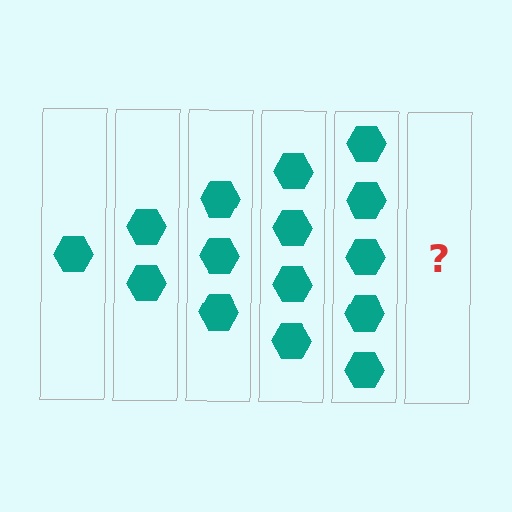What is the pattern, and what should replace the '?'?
The pattern is that each step adds one more hexagon. The '?' should be 6 hexagons.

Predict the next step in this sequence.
The next step is 6 hexagons.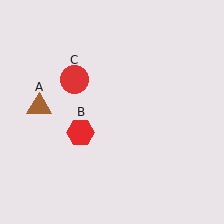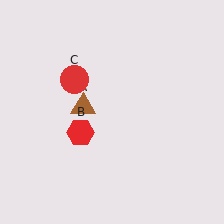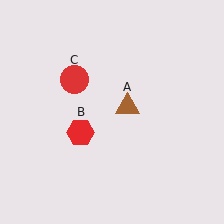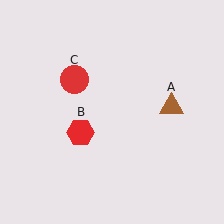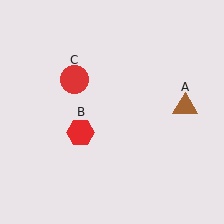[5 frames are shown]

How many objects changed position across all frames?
1 object changed position: brown triangle (object A).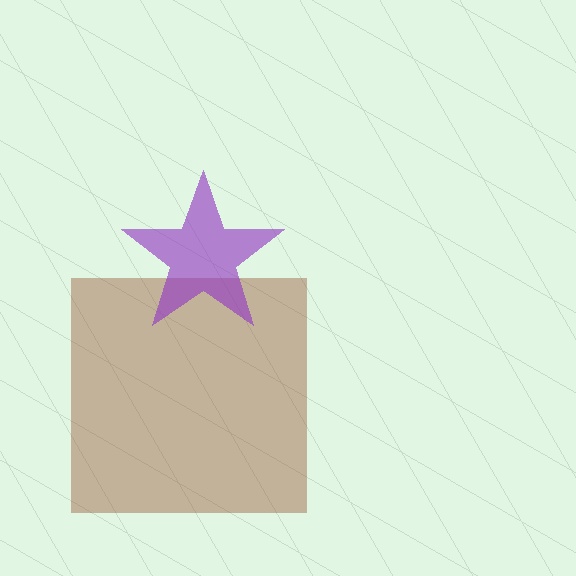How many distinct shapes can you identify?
There are 2 distinct shapes: a brown square, a purple star.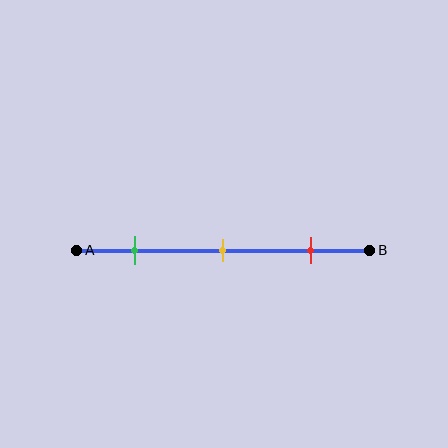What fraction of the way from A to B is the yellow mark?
The yellow mark is approximately 50% (0.5) of the way from A to B.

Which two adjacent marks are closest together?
The green and yellow marks are the closest adjacent pair.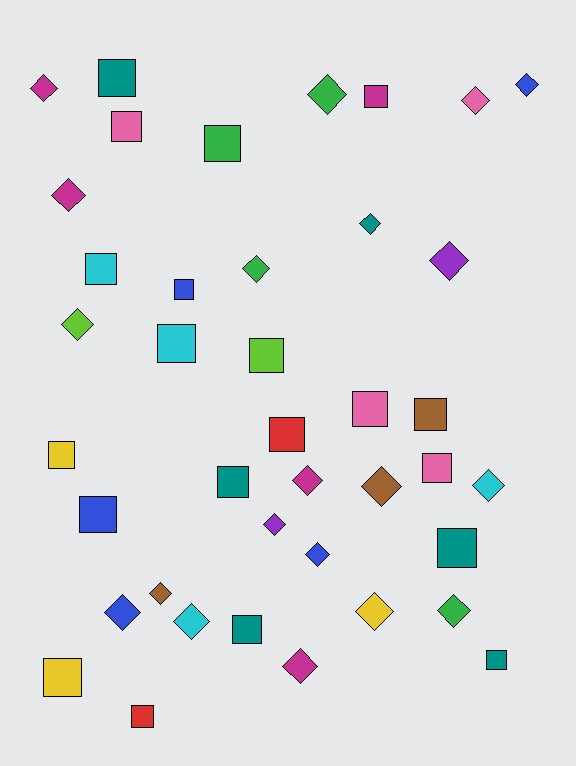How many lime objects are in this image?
There are 2 lime objects.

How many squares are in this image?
There are 20 squares.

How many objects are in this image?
There are 40 objects.